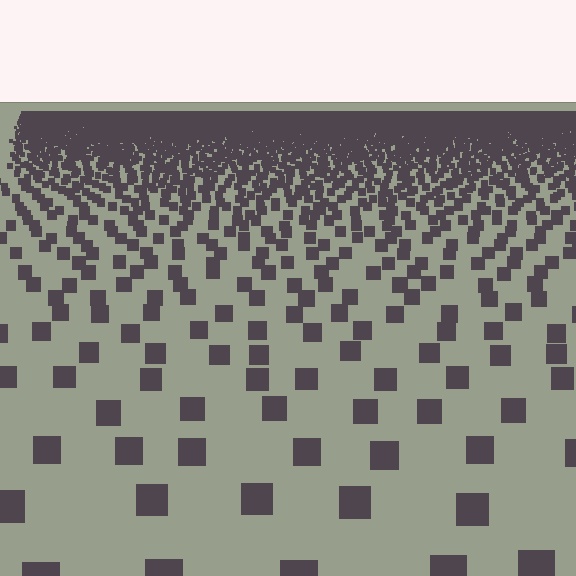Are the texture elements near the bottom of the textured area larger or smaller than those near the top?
Larger. Near the bottom, elements are closer to the viewer and appear at a bigger on-screen size.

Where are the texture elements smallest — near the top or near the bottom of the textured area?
Near the top.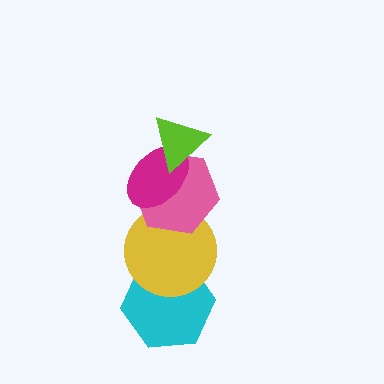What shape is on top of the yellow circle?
The pink hexagon is on top of the yellow circle.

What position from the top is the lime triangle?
The lime triangle is 1st from the top.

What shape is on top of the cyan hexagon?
The yellow circle is on top of the cyan hexagon.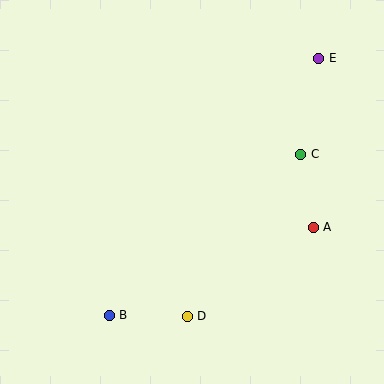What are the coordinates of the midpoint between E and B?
The midpoint between E and B is at (214, 187).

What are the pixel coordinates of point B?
Point B is at (109, 315).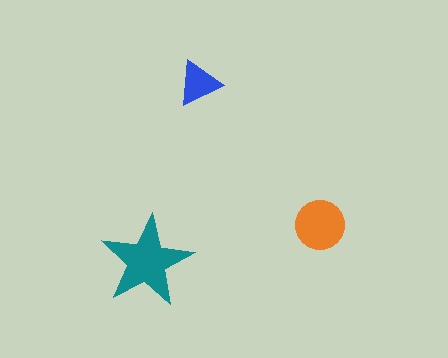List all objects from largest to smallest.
The teal star, the orange circle, the blue triangle.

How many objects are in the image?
There are 3 objects in the image.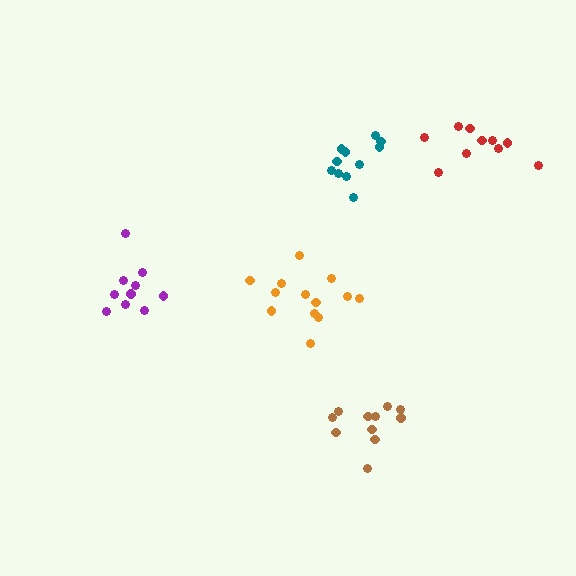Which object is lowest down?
The brown cluster is bottommost.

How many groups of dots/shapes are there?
There are 5 groups.